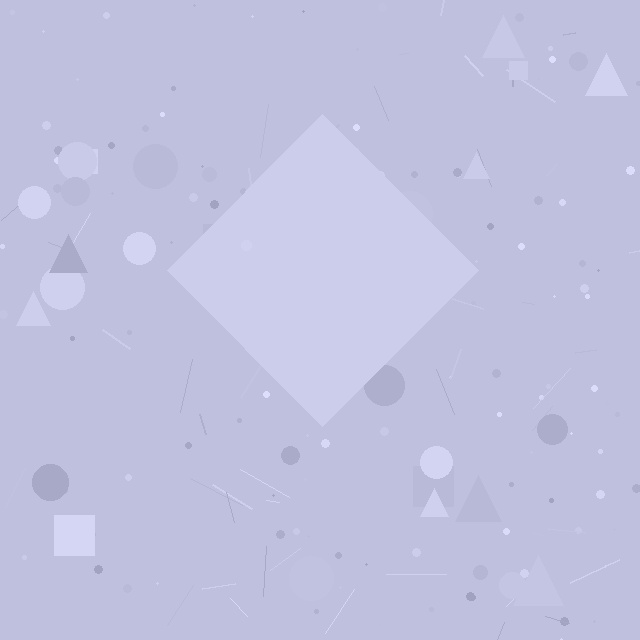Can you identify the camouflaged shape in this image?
The camouflaged shape is a diamond.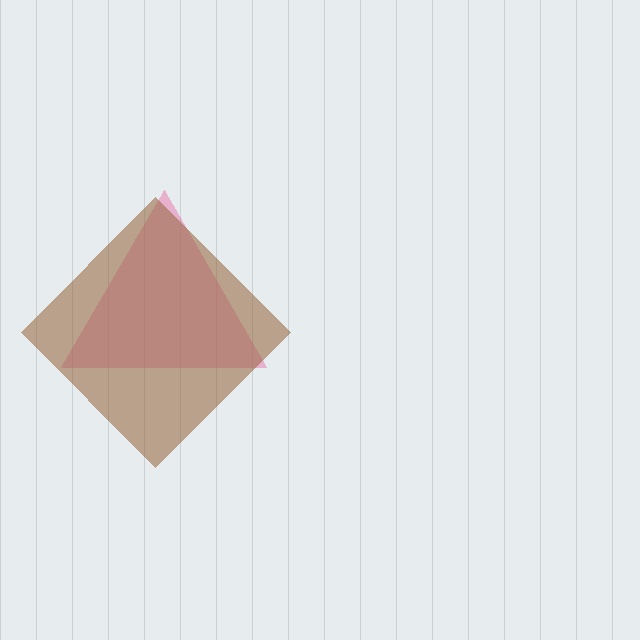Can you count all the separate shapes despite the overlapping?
Yes, there are 2 separate shapes.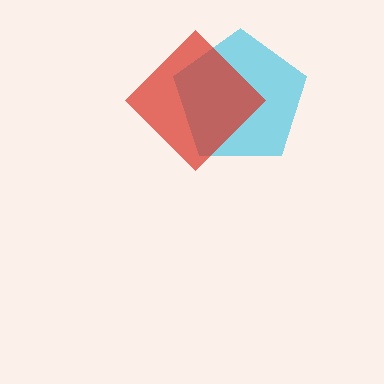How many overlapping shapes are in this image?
There are 2 overlapping shapes in the image.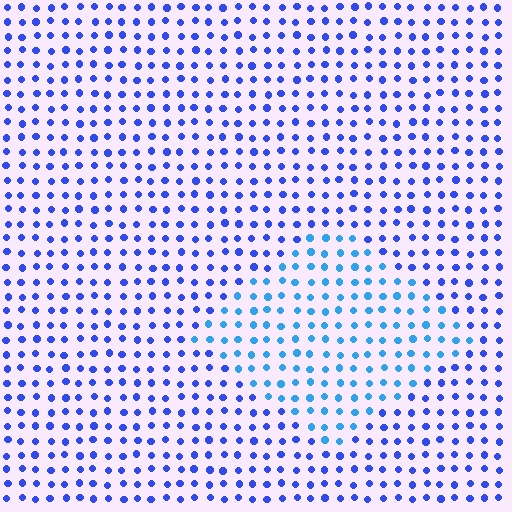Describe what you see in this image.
The image is filled with small blue elements in a uniform arrangement. A diamond-shaped region is visible where the elements are tinted to a slightly different hue, forming a subtle color boundary.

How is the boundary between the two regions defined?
The boundary is defined purely by a slight shift in hue (about 29 degrees). Spacing, size, and orientation are identical on both sides.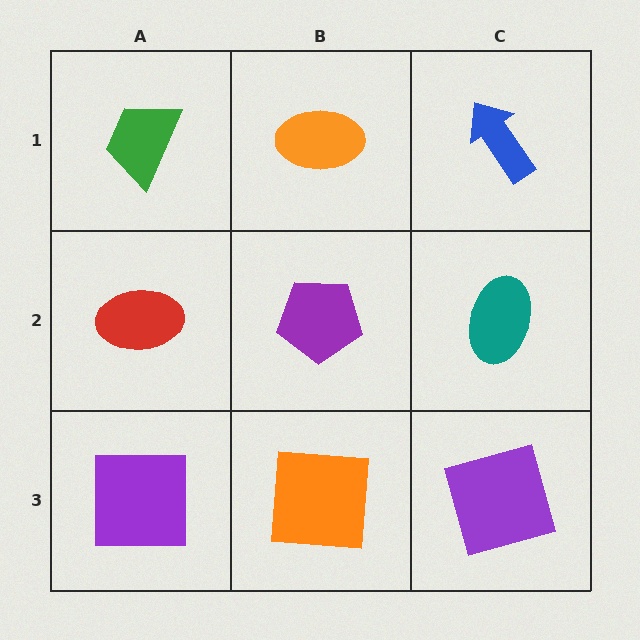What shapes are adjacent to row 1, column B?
A purple pentagon (row 2, column B), a green trapezoid (row 1, column A), a blue arrow (row 1, column C).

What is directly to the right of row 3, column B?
A purple square.